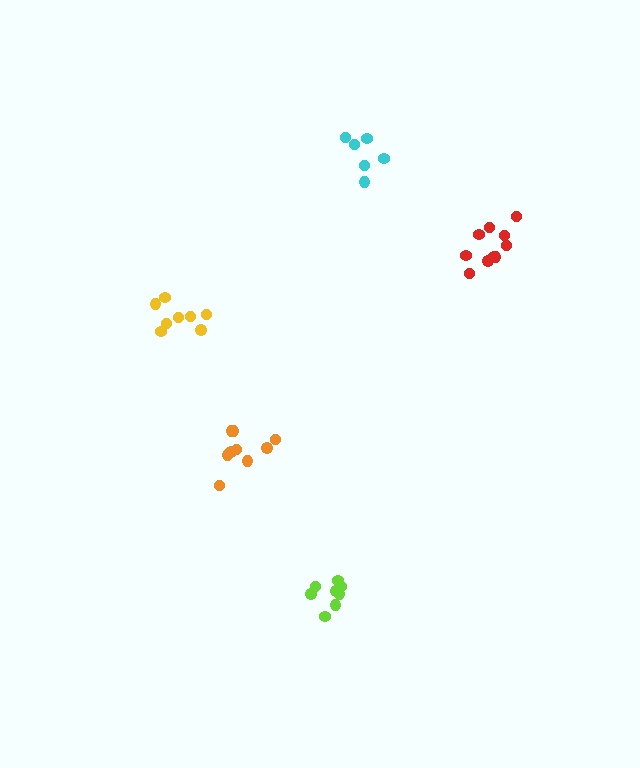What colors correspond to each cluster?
The clusters are colored: lime, red, cyan, orange, yellow.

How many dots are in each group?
Group 1: 8 dots, Group 2: 10 dots, Group 3: 6 dots, Group 4: 9 dots, Group 5: 8 dots (41 total).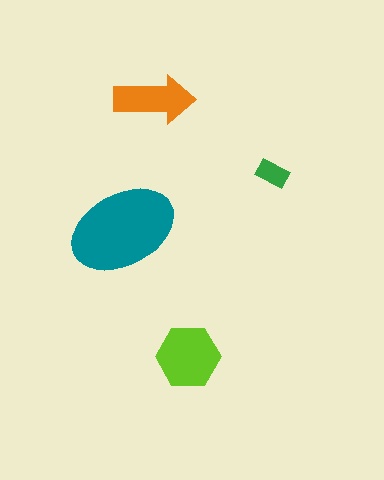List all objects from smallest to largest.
The green rectangle, the orange arrow, the lime hexagon, the teal ellipse.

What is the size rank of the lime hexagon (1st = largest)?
2nd.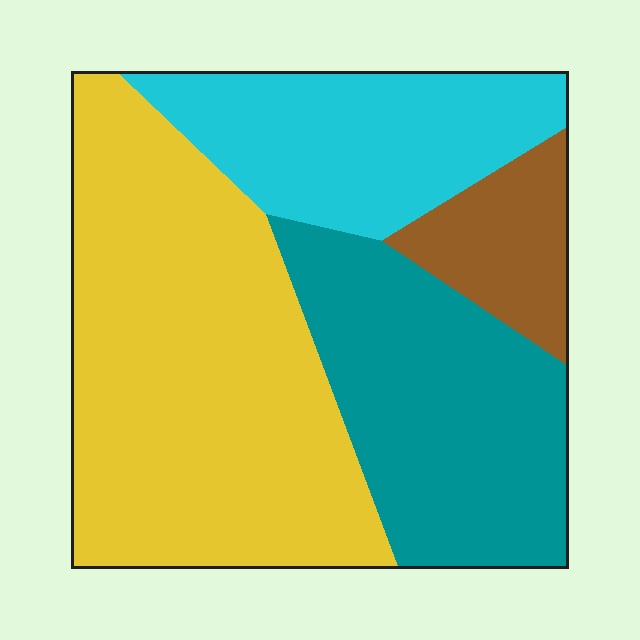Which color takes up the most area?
Yellow, at roughly 45%.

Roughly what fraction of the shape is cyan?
Cyan takes up about one fifth (1/5) of the shape.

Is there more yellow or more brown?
Yellow.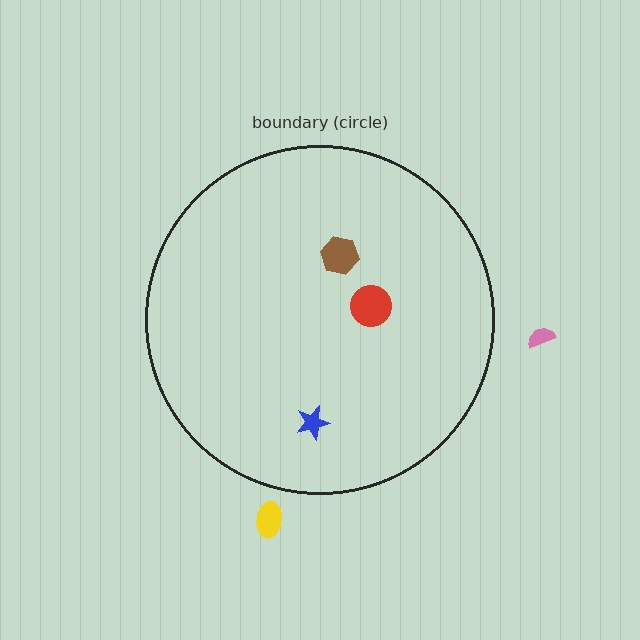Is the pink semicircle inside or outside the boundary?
Outside.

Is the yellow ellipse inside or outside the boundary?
Outside.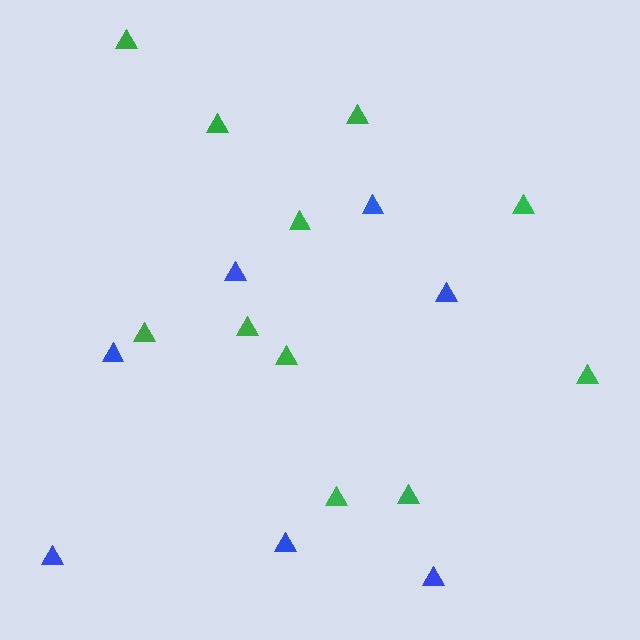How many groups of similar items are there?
There are 2 groups: one group of green triangles (11) and one group of blue triangles (7).